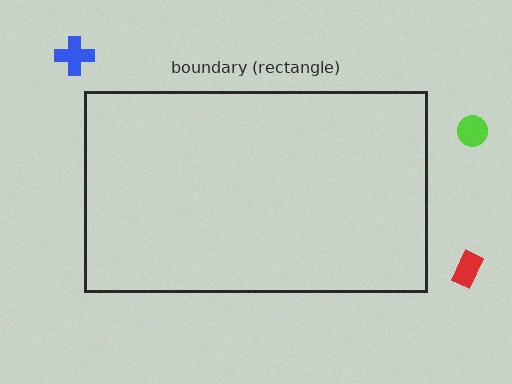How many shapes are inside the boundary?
0 inside, 3 outside.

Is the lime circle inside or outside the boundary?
Outside.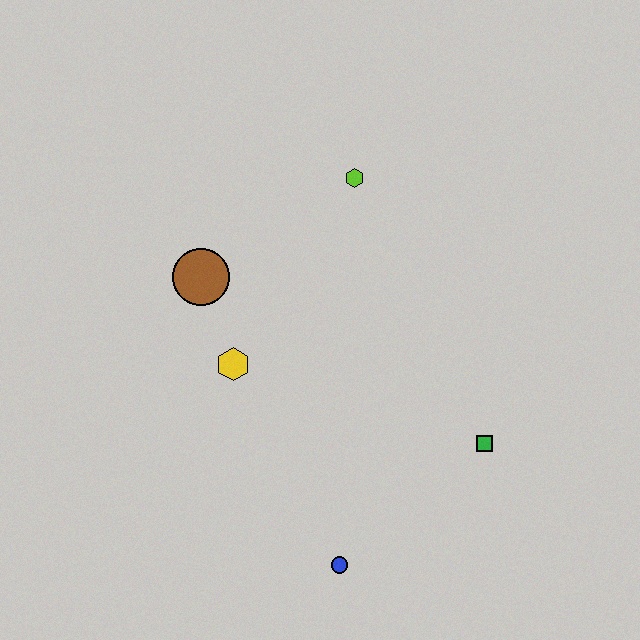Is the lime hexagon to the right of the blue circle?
Yes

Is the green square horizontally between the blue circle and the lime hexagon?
No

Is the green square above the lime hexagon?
No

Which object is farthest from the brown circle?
The green square is farthest from the brown circle.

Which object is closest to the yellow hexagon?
The brown circle is closest to the yellow hexagon.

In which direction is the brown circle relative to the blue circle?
The brown circle is above the blue circle.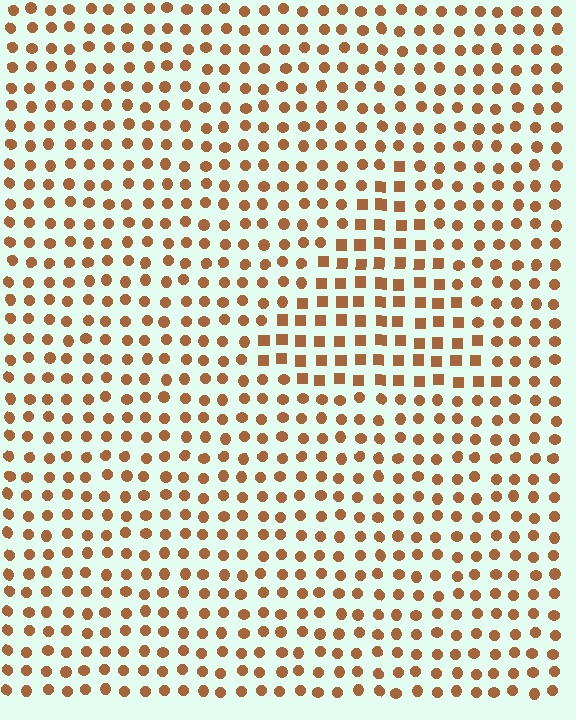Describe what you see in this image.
The image is filled with small brown elements arranged in a uniform grid. A triangle-shaped region contains squares, while the surrounding area contains circles. The boundary is defined purely by the change in element shape.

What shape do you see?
I see a triangle.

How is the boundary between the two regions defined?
The boundary is defined by a change in element shape: squares inside vs. circles outside. All elements share the same color and spacing.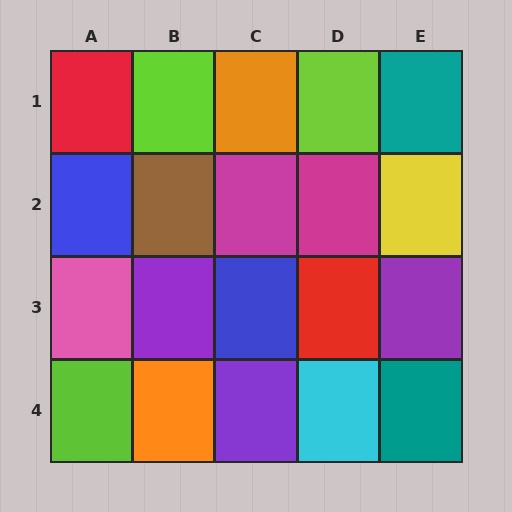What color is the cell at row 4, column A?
Lime.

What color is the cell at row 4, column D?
Cyan.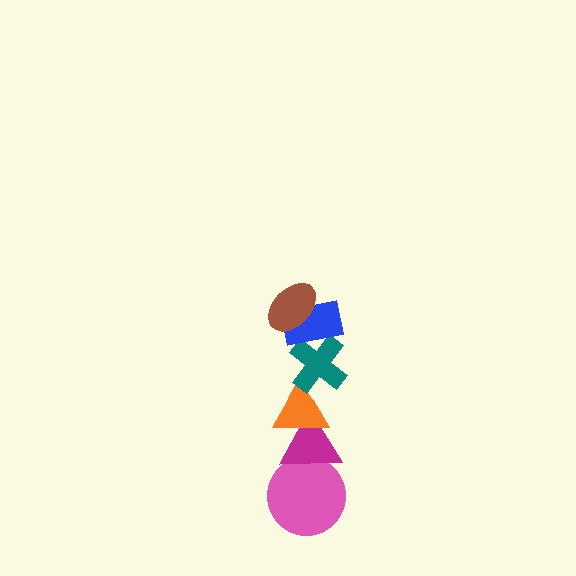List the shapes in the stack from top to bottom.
From top to bottom: the brown ellipse, the blue rectangle, the teal cross, the orange triangle, the magenta triangle, the pink circle.